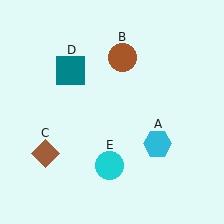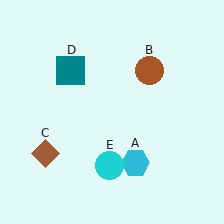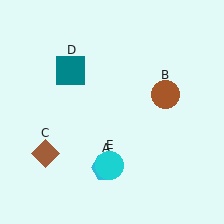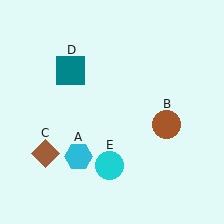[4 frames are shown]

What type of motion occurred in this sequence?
The cyan hexagon (object A), brown circle (object B) rotated clockwise around the center of the scene.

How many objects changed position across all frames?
2 objects changed position: cyan hexagon (object A), brown circle (object B).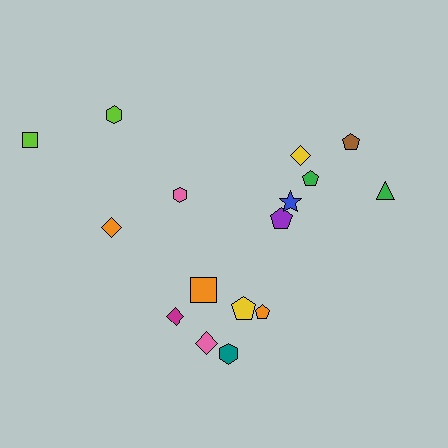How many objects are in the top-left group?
There are 4 objects.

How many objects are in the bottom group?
There are 6 objects.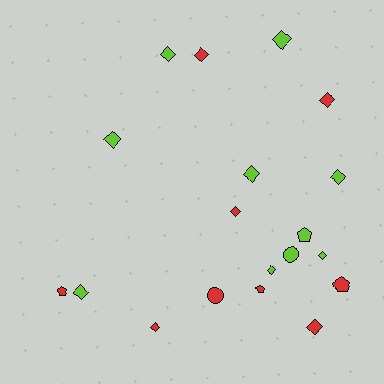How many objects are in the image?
There are 19 objects.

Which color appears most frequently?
Lime, with 10 objects.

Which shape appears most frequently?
Diamond, with 13 objects.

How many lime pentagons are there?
There is 1 lime pentagon.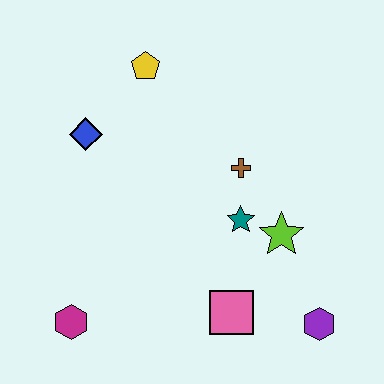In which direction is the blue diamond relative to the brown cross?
The blue diamond is to the left of the brown cross.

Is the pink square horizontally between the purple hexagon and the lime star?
No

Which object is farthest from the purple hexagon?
The yellow pentagon is farthest from the purple hexagon.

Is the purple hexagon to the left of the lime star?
No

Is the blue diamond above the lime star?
Yes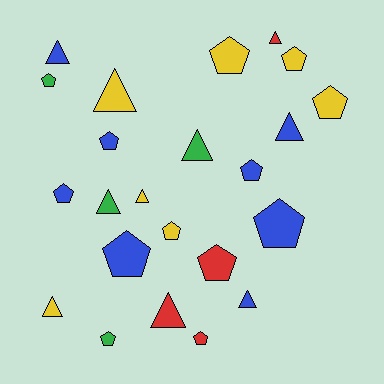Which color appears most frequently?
Blue, with 8 objects.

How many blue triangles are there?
There are 3 blue triangles.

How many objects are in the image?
There are 23 objects.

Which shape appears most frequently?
Pentagon, with 13 objects.